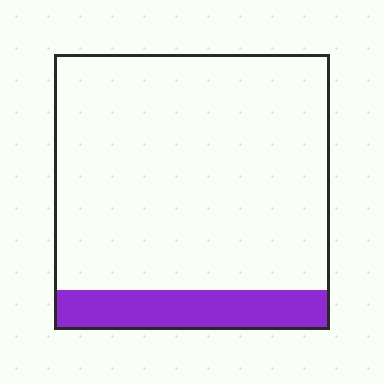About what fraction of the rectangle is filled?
About one eighth (1/8).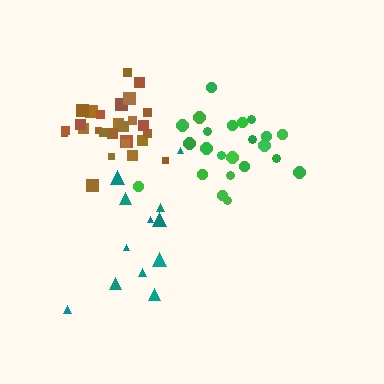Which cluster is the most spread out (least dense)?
Teal.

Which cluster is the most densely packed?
Brown.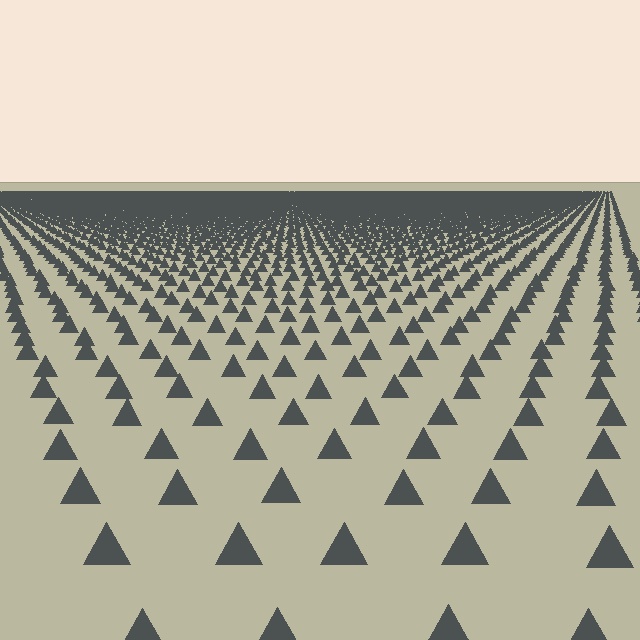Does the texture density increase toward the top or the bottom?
Density increases toward the top.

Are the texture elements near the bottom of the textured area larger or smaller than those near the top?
Larger. Near the bottom, elements are closer to the viewer and appear at a bigger on-screen size.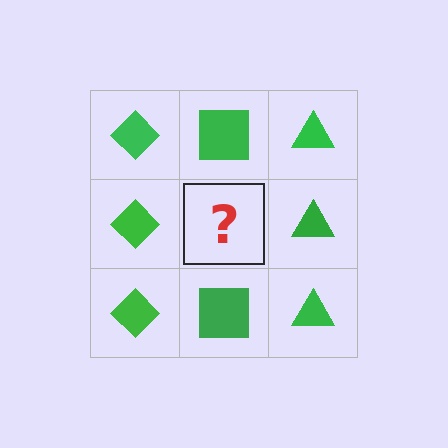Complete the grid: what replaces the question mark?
The question mark should be replaced with a green square.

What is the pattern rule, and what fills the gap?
The rule is that each column has a consistent shape. The gap should be filled with a green square.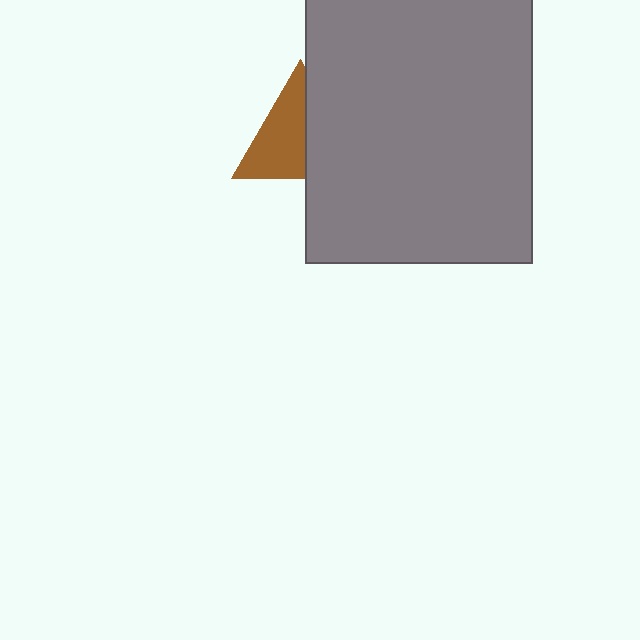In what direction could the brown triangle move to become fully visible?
The brown triangle could move left. That would shift it out from behind the gray rectangle entirely.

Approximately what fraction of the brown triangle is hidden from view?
Roughly 43% of the brown triangle is hidden behind the gray rectangle.